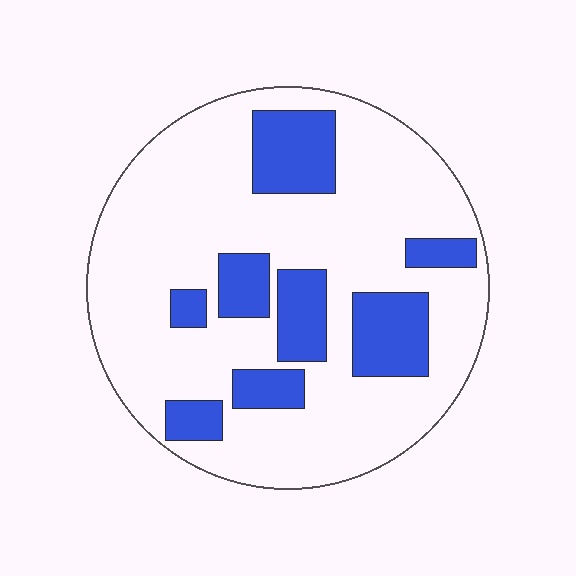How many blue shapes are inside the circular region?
8.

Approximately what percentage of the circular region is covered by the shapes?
Approximately 25%.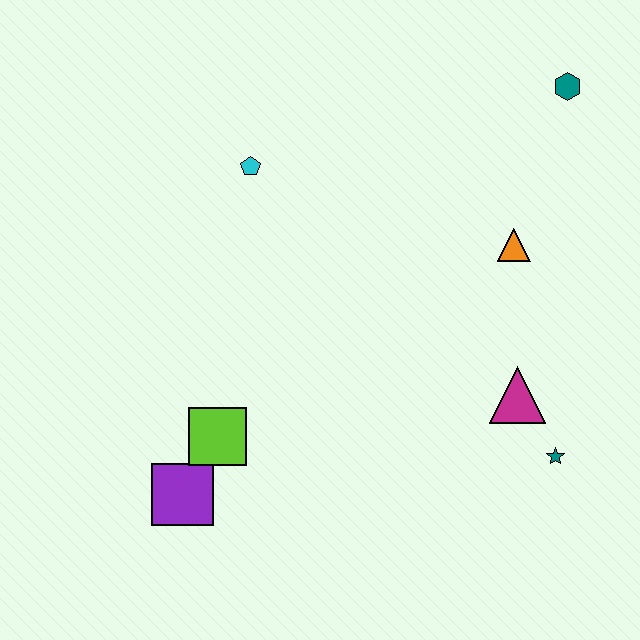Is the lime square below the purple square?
No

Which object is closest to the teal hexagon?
The orange triangle is closest to the teal hexagon.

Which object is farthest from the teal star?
The cyan pentagon is farthest from the teal star.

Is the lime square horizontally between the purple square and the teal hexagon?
Yes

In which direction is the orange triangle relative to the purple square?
The orange triangle is to the right of the purple square.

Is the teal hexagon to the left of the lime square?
No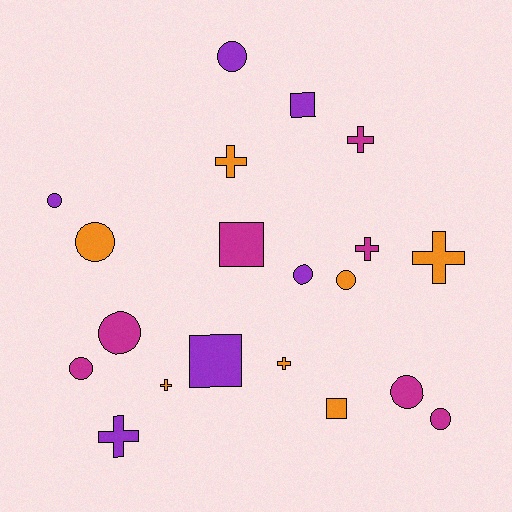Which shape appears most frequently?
Circle, with 9 objects.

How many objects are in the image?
There are 20 objects.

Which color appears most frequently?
Orange, with 7 objects.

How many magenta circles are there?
There are 4 magenta circles.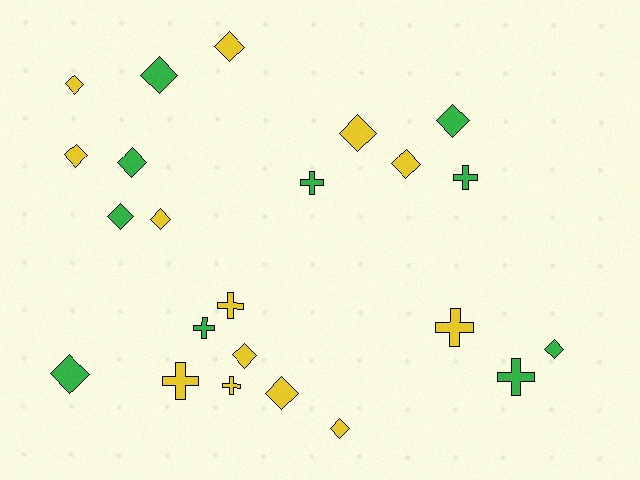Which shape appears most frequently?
Diamond, with 15 objects.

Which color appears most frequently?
Yellow, with 13 objects.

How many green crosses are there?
There are 4 green crosses.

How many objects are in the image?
There are 23 objects.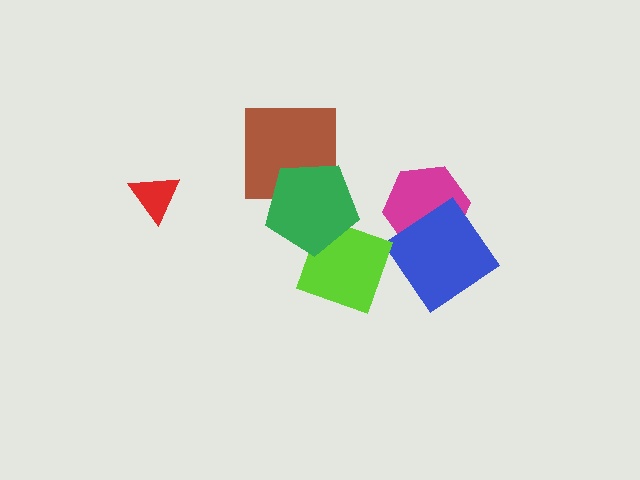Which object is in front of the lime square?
The green pentagon is in front of the lime square.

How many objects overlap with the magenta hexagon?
1 object overlaps with the magenta hexagon.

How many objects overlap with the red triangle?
0 objects overlap with the red triangle.